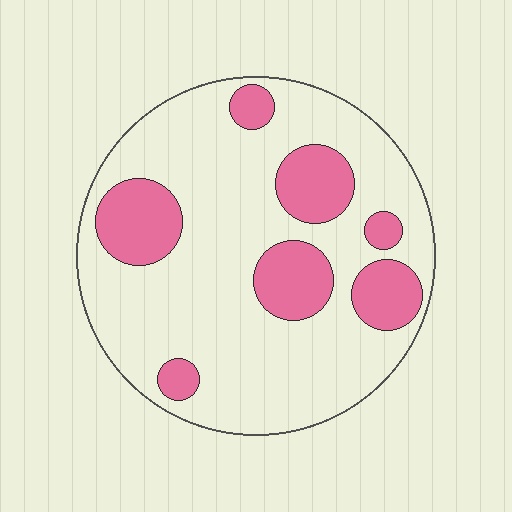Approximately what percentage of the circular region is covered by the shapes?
Approximately 25%.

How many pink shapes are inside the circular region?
7.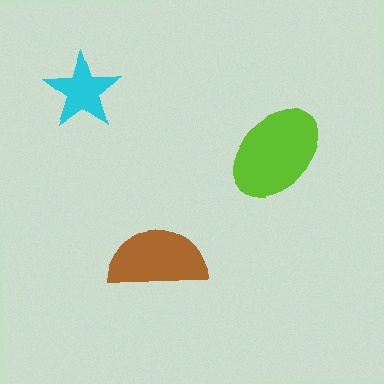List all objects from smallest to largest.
The cyan star, the brown semicircle, the lime ellipse.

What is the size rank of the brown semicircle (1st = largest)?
2nd.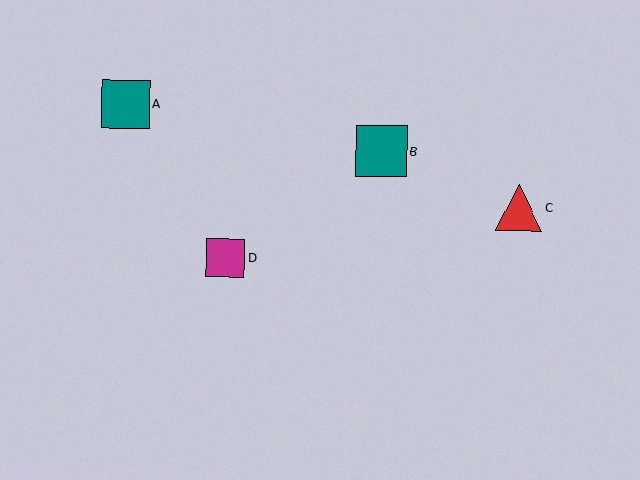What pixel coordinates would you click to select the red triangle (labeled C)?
Click at (519, 208) to select the red triangle C.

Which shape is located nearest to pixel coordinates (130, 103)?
The teal square (labeled A) at (126, 104) is nearest to that location.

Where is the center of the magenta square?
The center of the magenta square is at (225, 258).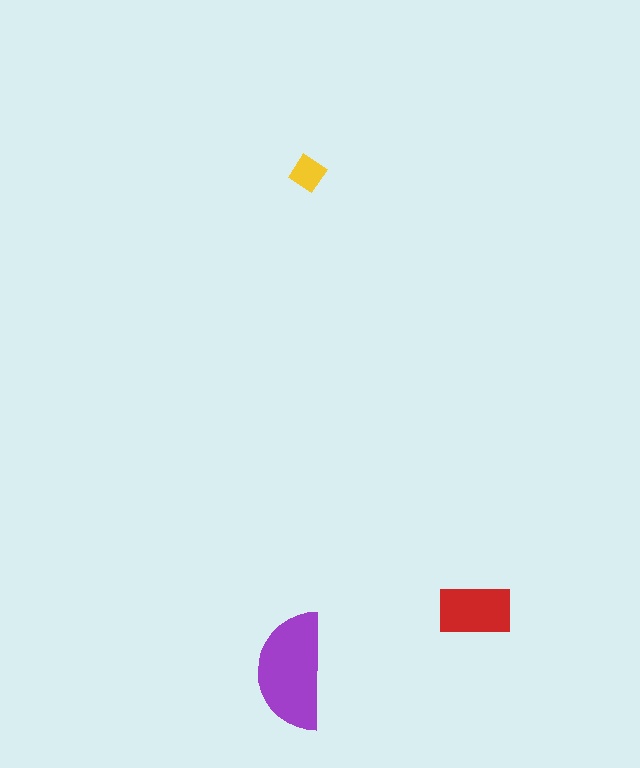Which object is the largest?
The purple semicircle.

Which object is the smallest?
The yellow diamond.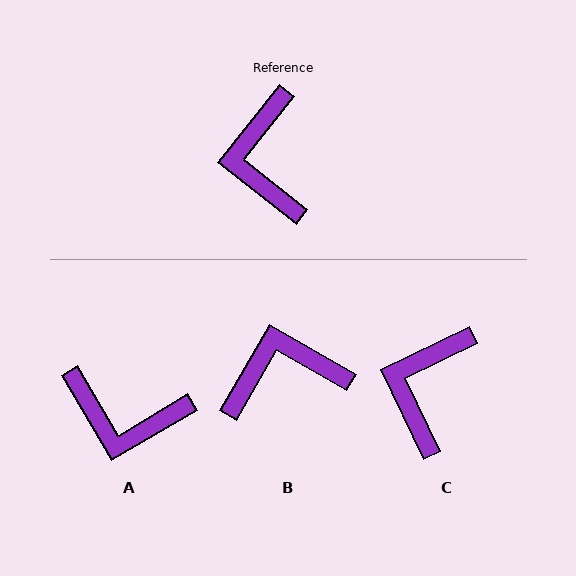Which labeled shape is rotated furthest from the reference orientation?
B, about 82 degrees away.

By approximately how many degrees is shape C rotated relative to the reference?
Approximately 26 degrees clockwise.